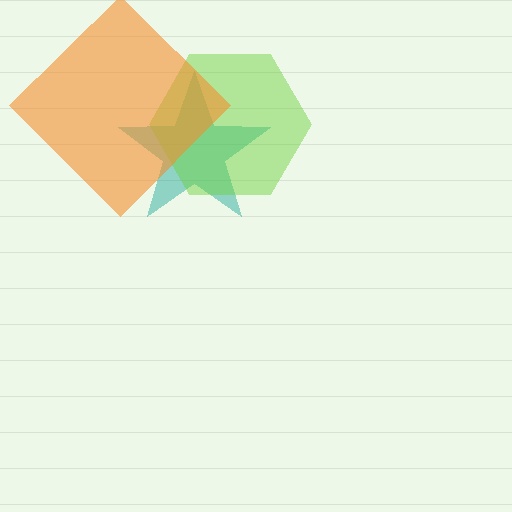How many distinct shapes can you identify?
There are 3 distinct shapes: a teal star, a lime hexagon, an orange diamond.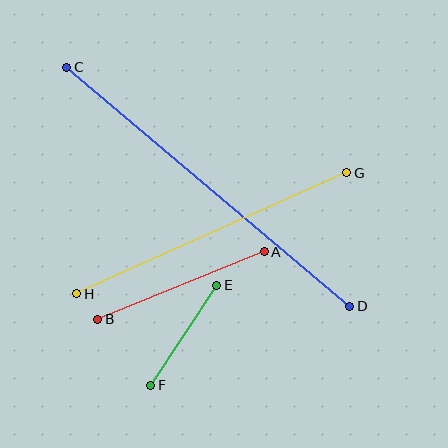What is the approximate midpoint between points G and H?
The midpoint is at approximately (212, 233) pixels.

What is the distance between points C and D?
The distance is approximately 370 pixels.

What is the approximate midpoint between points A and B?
The midpoint is at approximately (181, 286) pixels.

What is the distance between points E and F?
The distance is approximately 120 pixels.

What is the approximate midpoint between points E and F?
The midpoint is at approximately (184, 335) pixels.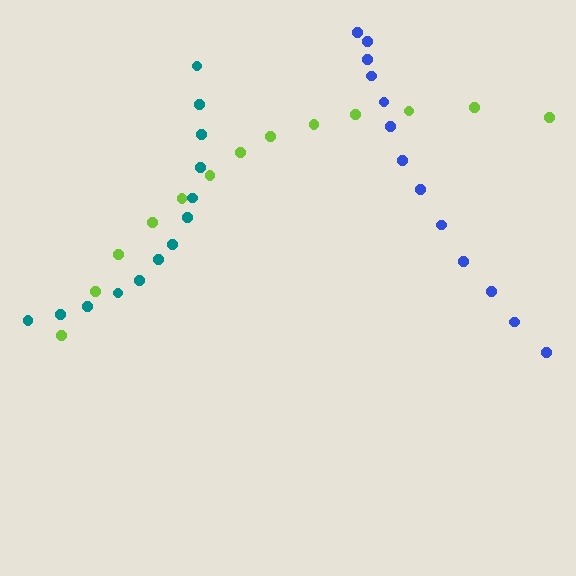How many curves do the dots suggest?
There are 3 distinct paths.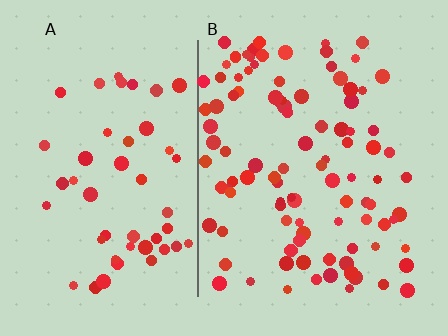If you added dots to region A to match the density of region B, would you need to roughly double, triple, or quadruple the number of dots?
Approximately double.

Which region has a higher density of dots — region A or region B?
B (the right).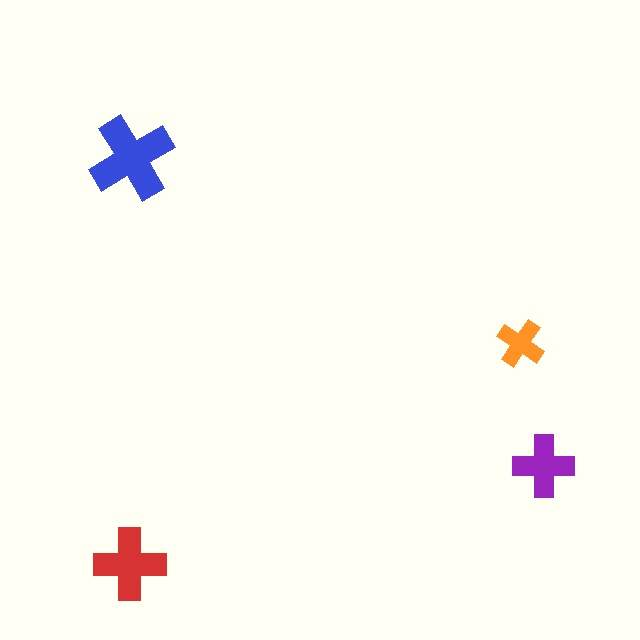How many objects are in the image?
There are 4 objects in the image.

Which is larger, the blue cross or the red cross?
The blue one.